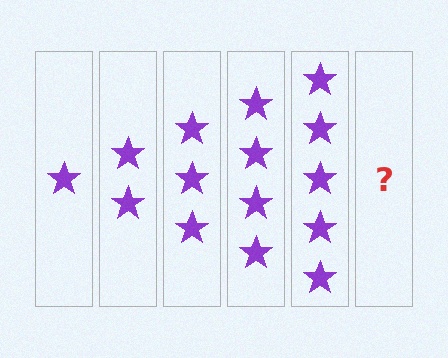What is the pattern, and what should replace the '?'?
The pattern is that each step adds one more star. The '?' should be 6 stars.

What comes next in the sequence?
The next element should be 6 stars.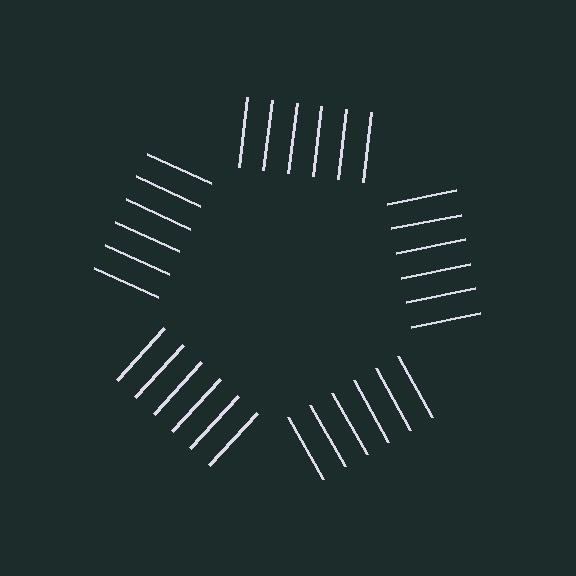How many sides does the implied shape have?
5 sides — the line-ends trace a pentagon.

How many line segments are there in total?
30 — 6 along each of the 5 edges.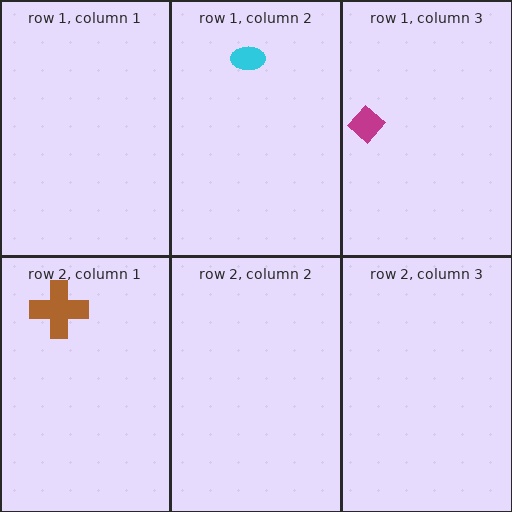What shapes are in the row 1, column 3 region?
The magenta diamond.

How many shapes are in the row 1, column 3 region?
1.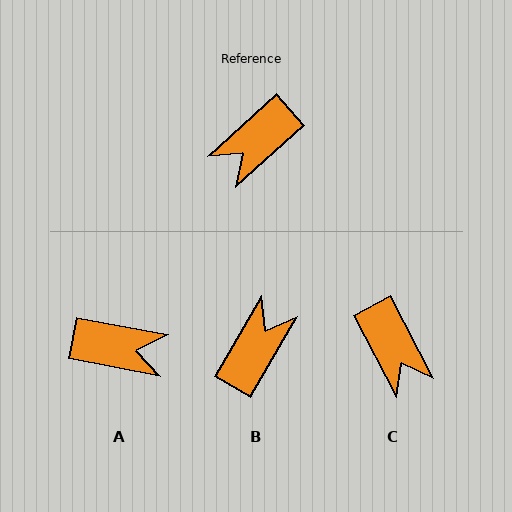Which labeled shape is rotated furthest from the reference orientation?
B, about 162 degrees away.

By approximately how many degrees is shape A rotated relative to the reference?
Approximately 127 degrees counter-clockwise.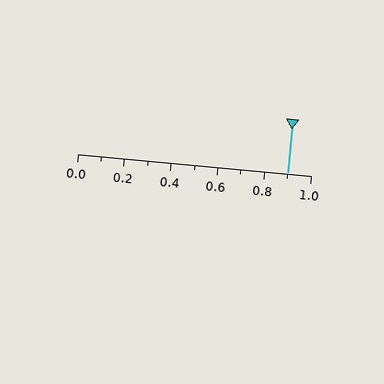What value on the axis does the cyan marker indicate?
The marker indicates approximately 0.9.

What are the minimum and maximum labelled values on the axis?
The axis runs from 0.0 to 1.0.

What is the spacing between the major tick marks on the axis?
The major ticks are spaced 0.2 apart.